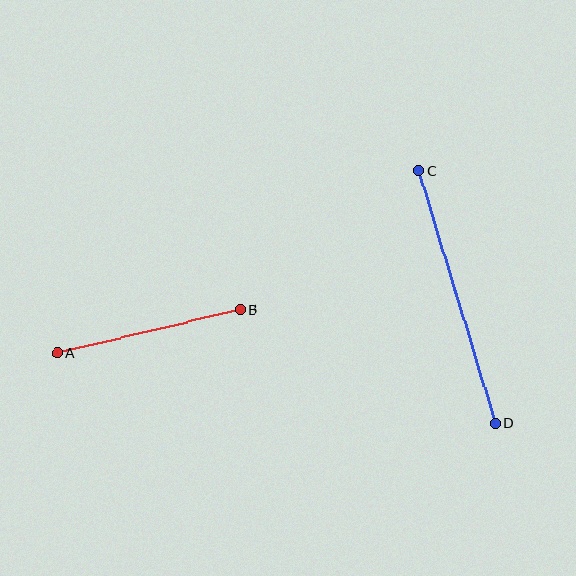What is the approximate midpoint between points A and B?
The midpoint is at approximately (149, 331) pixels.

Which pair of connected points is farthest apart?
Points C and D are farthest apart.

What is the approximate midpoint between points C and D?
The midpoint is at approximately (457, 297) pixels.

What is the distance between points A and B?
The distance is approximately 189 pixels.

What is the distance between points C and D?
The distance is approximately 264 pixels.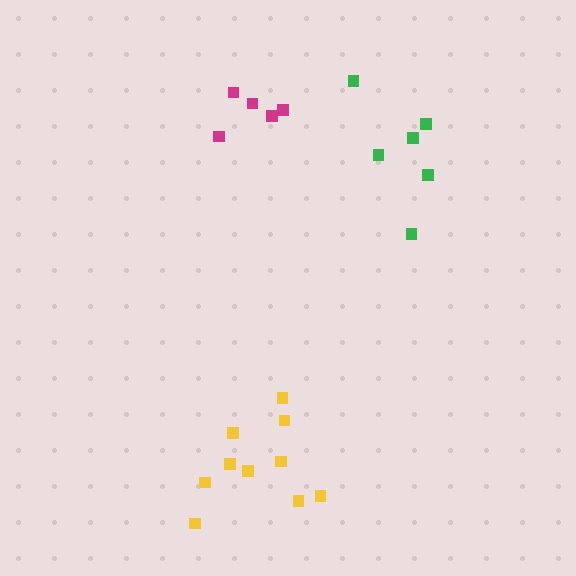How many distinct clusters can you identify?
There are 3 distinct clusters.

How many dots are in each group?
Group 1: 6 dots, Group 2: 10 dots, Group 3: 5 dots (21 total).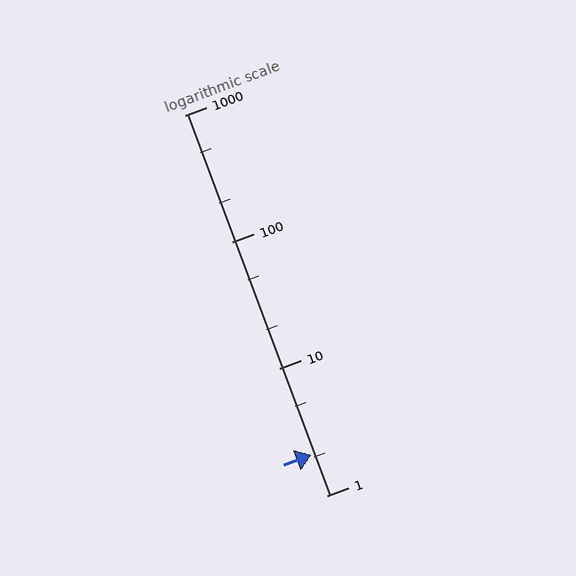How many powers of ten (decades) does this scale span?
The scale spans 3 decades, from 1 to 1000.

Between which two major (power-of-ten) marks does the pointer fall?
The pointer is between 1 and 10.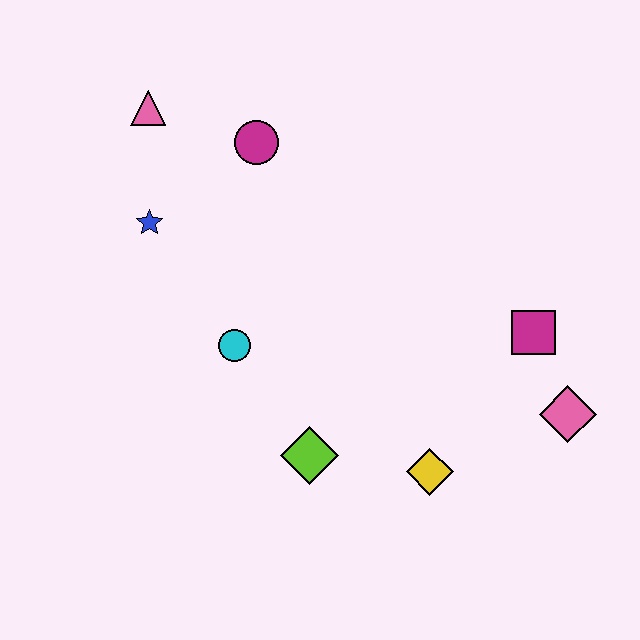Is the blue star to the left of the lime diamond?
Yes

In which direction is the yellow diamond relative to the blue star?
The yellow diamond is to the right of the blue star.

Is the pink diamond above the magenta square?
No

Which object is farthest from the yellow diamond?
The pink triangle is farthest from the yellow diamond.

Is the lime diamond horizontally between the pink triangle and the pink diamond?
Yes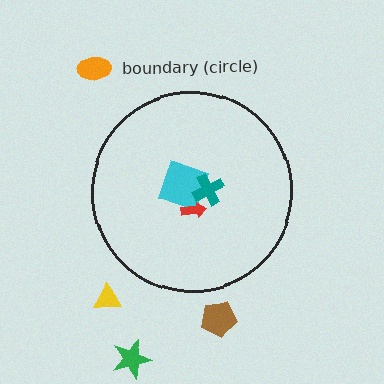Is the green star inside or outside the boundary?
Outside.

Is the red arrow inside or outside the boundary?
Inside.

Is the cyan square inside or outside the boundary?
Inside.